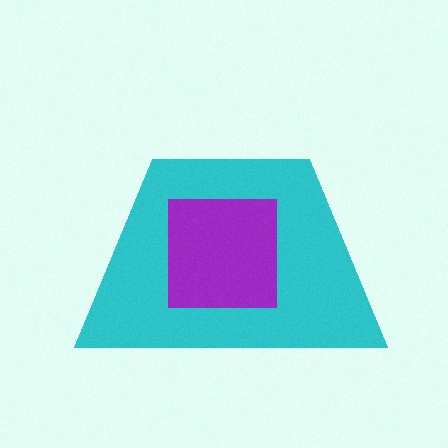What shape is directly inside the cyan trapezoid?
The purple square.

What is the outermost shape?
The cyan trapezoid.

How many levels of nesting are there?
2.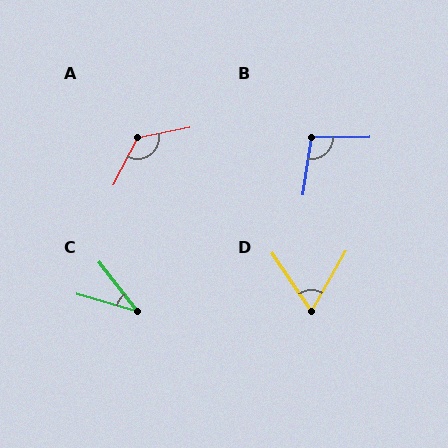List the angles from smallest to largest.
C (36°), D (64°), B (99°), A (128°).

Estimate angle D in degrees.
Approximately 64 degrees.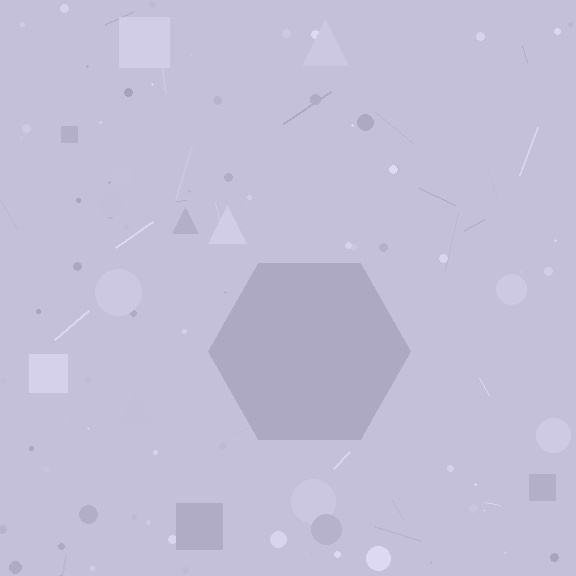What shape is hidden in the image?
A hexagon is hidden in the image.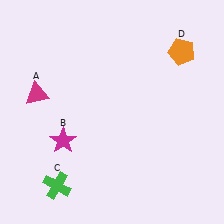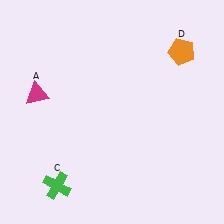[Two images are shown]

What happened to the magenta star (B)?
The magenta star (B) was removed in Image 2. It was in the bottom-left area of Image 1.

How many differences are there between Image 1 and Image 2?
There is 1 difference between the two images.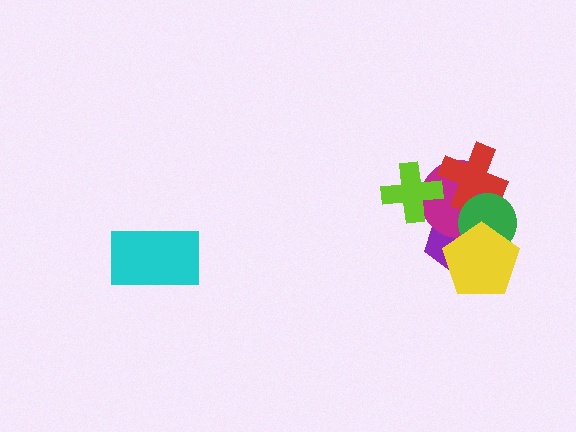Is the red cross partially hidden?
Yes, it is partially covered by another shape.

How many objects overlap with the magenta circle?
5 objects overlap with the magenta circle.